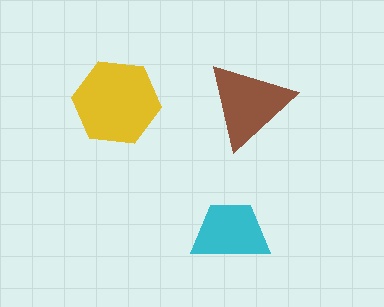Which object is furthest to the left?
The yellow hexagon is leftmost.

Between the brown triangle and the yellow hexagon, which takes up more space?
The yellow hexagon.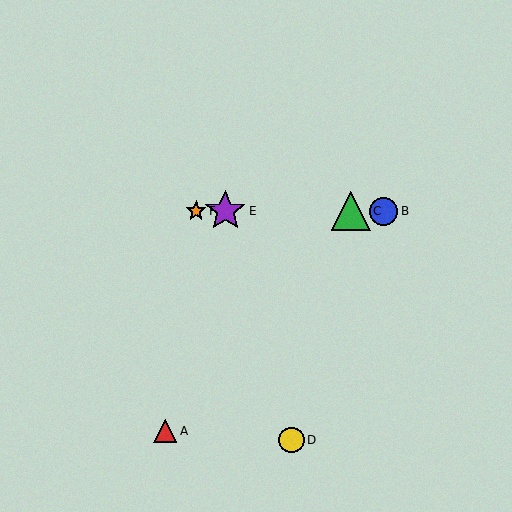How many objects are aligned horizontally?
4 objects (B, C, E, F) are aligned horizontally.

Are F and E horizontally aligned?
Yes, both are at y≈211.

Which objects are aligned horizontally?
Objects B, C, E, F are aligned horizontally.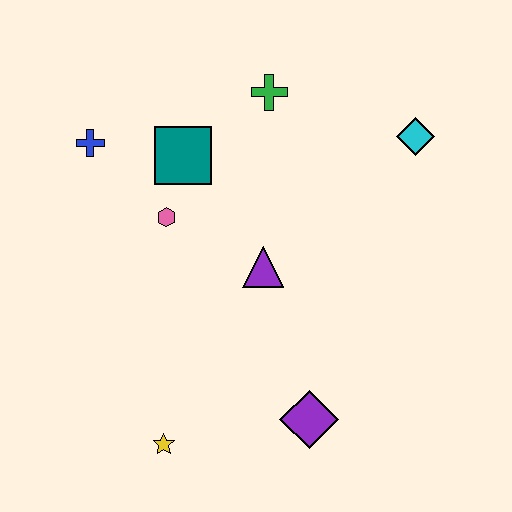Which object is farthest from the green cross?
The yellow star is farthest from the green cross.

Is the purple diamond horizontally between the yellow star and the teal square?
No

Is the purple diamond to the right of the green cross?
Yes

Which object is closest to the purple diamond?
The yellow star is closest to the purple diamond.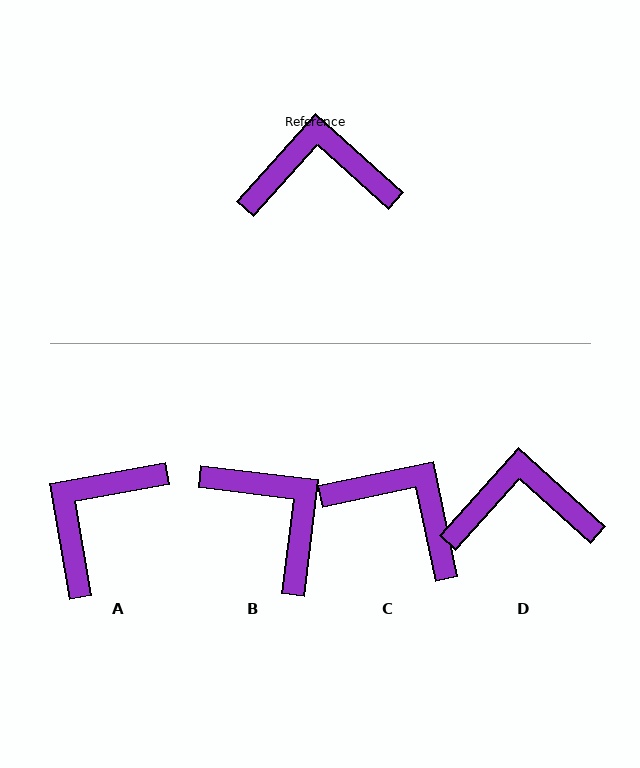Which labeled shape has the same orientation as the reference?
D.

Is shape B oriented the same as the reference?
No, it is off by about 55 degrees.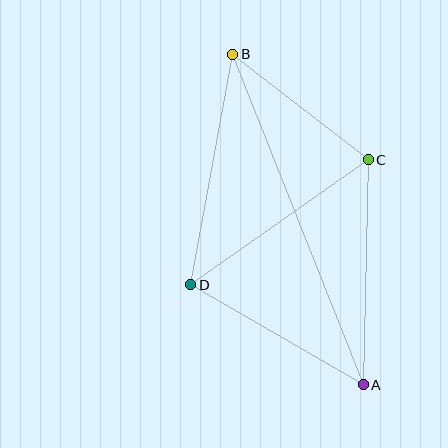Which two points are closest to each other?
Points B and C are closest to each other.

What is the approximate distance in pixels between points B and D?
The distance between B and D is approximately 234 pixels.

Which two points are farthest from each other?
Points A and B are farthest from each other.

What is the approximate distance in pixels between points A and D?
The distance between A and D is approximately 199 pixels.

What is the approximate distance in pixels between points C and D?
The distance between C and D is approximately 217 pixels.